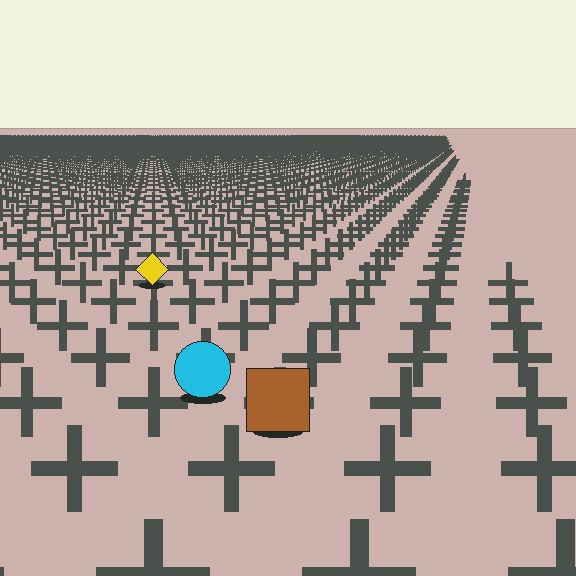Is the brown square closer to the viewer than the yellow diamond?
Yes. The brown square is closer — you can tell from the texture gradient: the ground texture is coarser near it.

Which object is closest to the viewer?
The brown square is closest. The texture marks near it are larger and more spread out.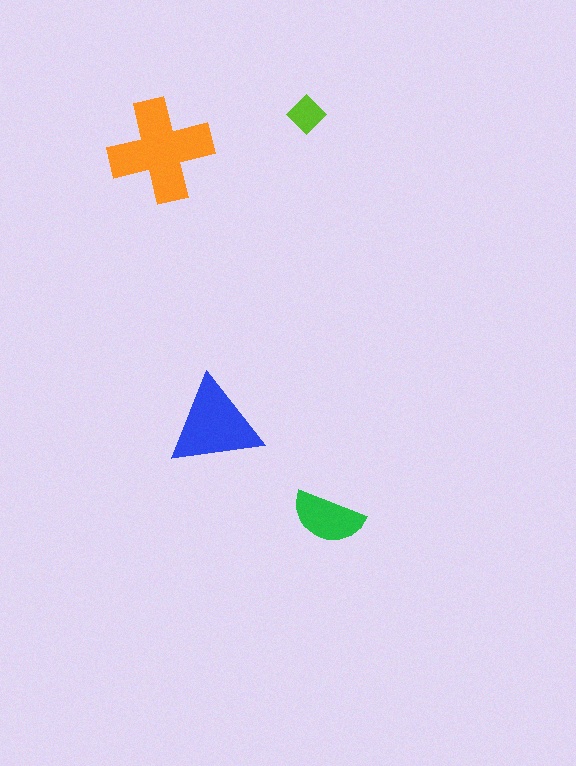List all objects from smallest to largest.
The lime diamond, the green semicircle, the blue triangle, the orange cross.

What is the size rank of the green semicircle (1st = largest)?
3rd.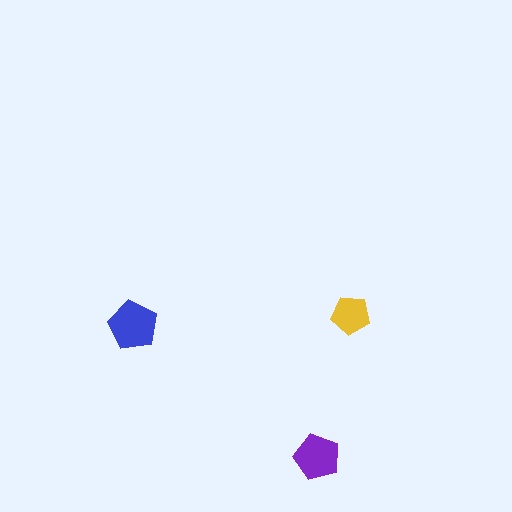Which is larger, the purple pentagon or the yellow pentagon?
The purple one.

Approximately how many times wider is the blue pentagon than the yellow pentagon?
About 1.5 times wider.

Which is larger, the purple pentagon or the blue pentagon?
The blue one.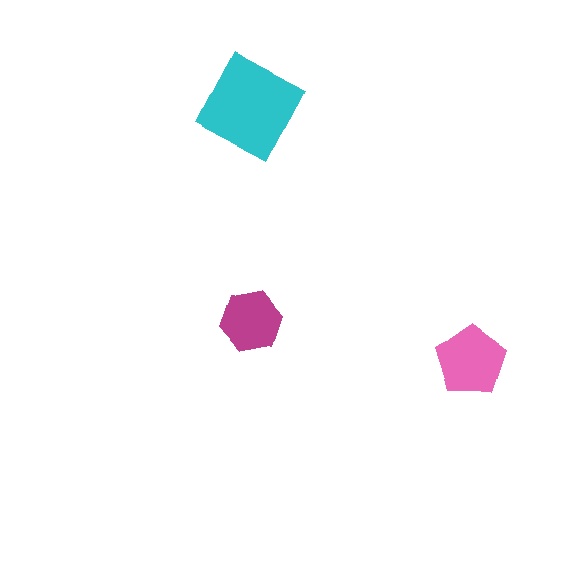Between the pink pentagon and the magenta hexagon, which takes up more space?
The pink pentagon.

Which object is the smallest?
The magenta hexagon.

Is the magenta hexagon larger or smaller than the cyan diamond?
Smaller.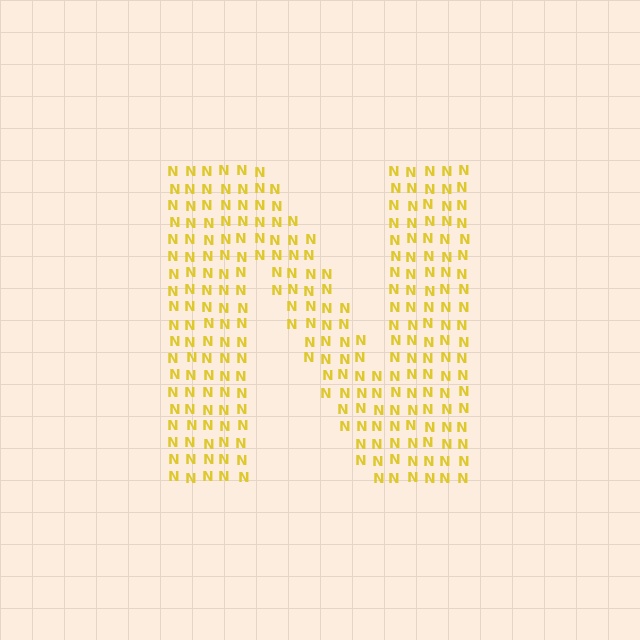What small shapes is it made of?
It is made of small letter N's.